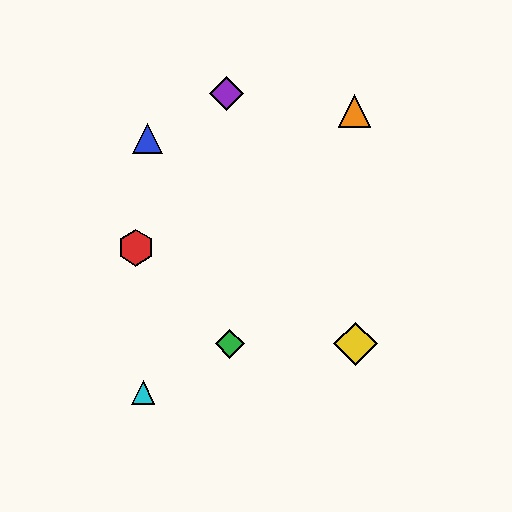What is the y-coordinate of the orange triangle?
The orange triangle is at y≈111.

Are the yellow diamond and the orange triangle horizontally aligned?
No, the yellow diamond is at y≈344 and the orange triangle is at y≈111.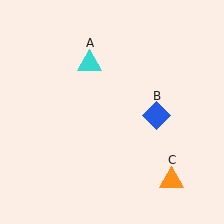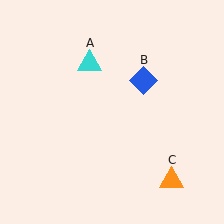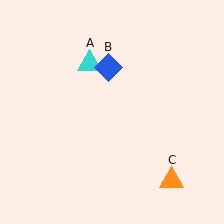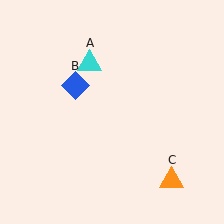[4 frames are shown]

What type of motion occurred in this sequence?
The blue diamond (object B) rotated counterclockwise around the center of the scene.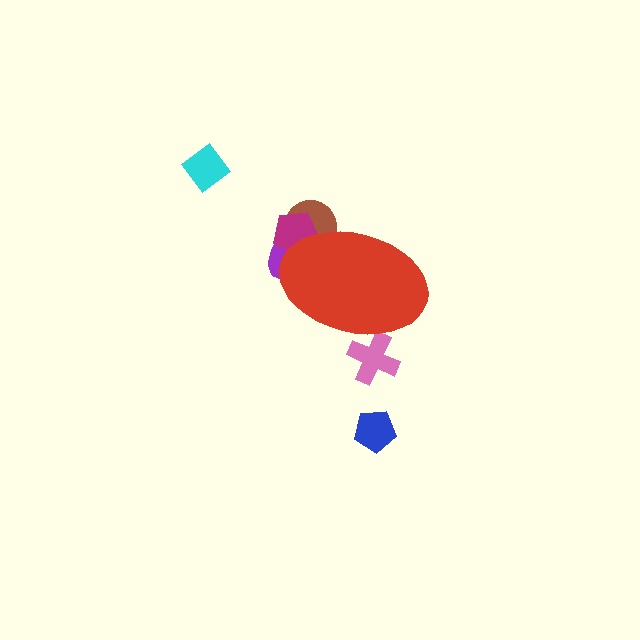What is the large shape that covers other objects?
A red ellipse.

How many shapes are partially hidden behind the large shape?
4 shapes are partially hidden.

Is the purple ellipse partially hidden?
Yes, the purple ellipse is partially hidden behind the red ellipse.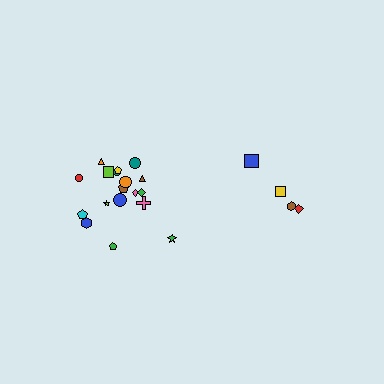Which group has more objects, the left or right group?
The left group.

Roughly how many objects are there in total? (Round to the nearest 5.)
Roughly 20 objects in total.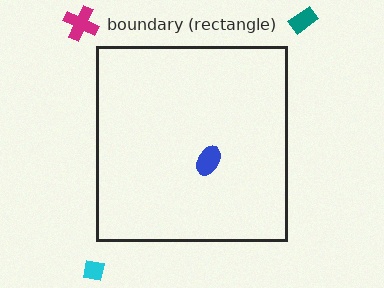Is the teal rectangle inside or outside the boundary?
Outside.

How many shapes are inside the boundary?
1 inside, 3 outside.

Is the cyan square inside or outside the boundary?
Outside.